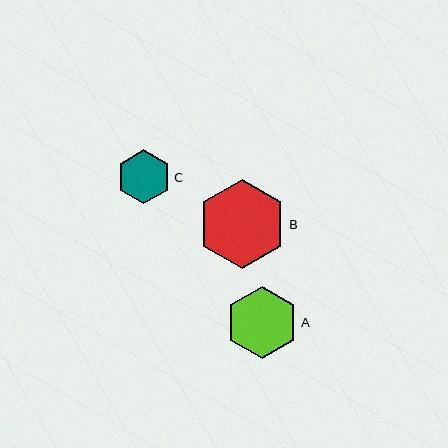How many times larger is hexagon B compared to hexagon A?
Hexagon B is approximately 1.2 times the size of hexagon A.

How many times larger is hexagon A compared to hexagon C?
Hexagon A is approximately 1.3 times the size of hexagon C.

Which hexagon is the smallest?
Hexagon C is the smallest with a size of approximately 54 pixels.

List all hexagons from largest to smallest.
From largest to smallest: B, A, C.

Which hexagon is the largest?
Hexagon B is the largest with a size of approximately 88 pixels.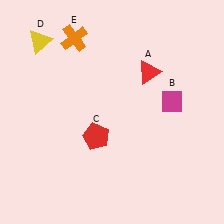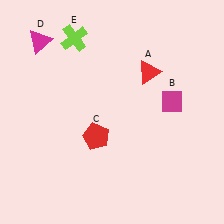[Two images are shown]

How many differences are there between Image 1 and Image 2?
There are 2 differences between the two images.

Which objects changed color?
D changed from yellow to magenta. E changed from orange to lime.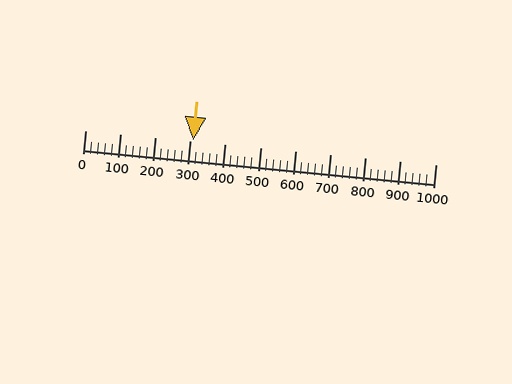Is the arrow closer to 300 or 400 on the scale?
The arrow is closer to 300.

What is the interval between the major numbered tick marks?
The major tick marks are spaced 100 units apart.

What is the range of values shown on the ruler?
The ruler shows values from 0 to 1000.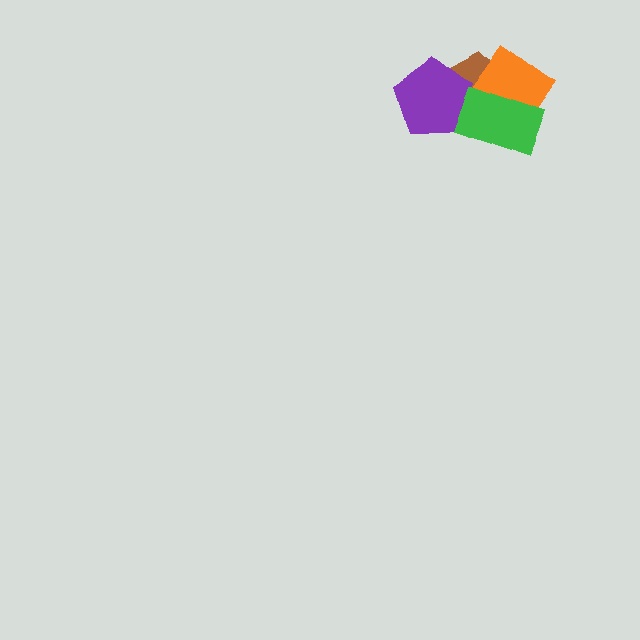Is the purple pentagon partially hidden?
Yes, it is partially covered by another shape.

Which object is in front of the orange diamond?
The green rectangle is in front of the orange diamond.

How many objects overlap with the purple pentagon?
3 objects overlap with the purple pentagon.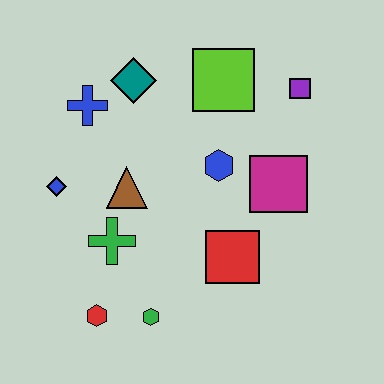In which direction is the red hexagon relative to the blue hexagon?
The red hexagon is below the blue hexagon.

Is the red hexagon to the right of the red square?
No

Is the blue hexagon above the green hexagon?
Yes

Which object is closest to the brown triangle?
The green cross is closest to the brown triangle.